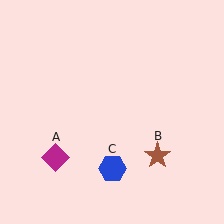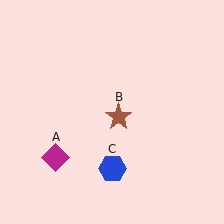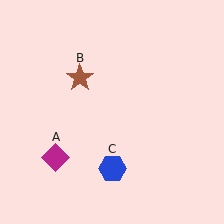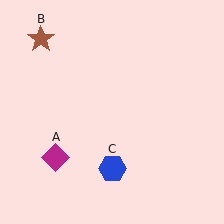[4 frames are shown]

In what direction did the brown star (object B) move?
The brown star (object B) moved up and to the left.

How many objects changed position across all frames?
1 object changed position: brown star (object B).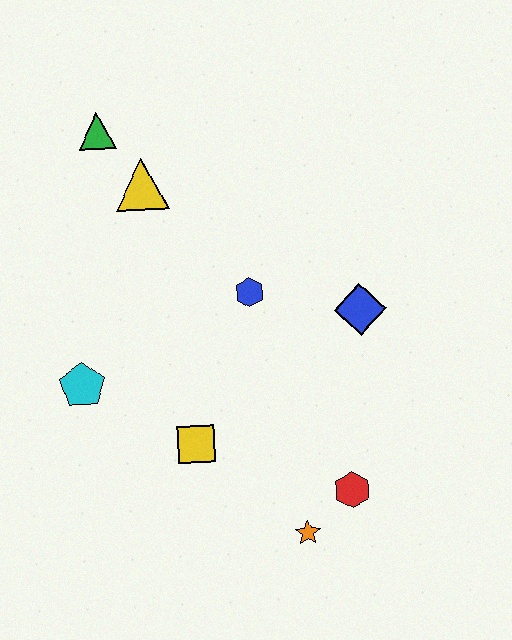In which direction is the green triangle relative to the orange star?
The green triangle is above the orange star.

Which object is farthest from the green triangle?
The orange star is farthest from the green triangle.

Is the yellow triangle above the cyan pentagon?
Yes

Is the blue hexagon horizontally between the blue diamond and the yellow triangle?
Yes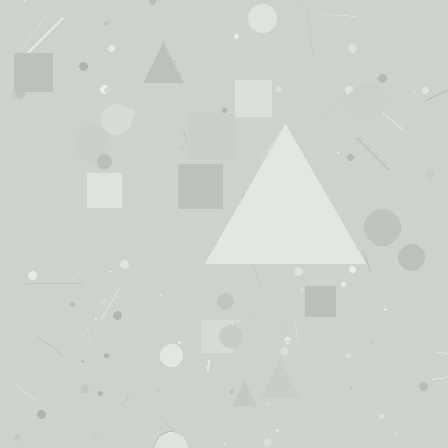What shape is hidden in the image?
A triangle is hidden in the image.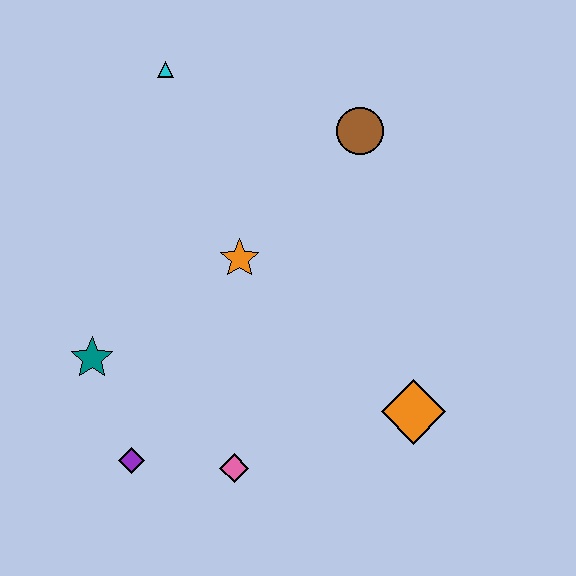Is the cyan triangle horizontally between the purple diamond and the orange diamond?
Yes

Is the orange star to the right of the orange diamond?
No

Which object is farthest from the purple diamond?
The brown circle is farthest from the purple diamond.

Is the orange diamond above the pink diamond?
Yes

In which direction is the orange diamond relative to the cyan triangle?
The orange diamond is below the cyan triangle.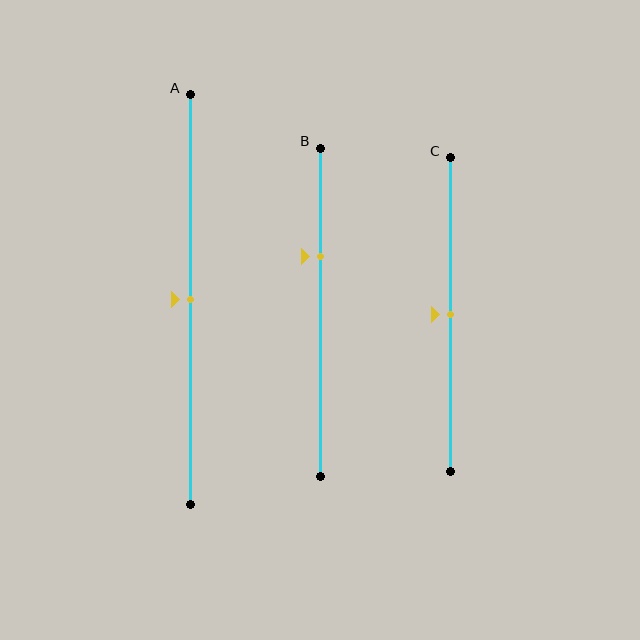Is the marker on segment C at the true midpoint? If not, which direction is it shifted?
Yes, the marker on segment C is at the true midpoint.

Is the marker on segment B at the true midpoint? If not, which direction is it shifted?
No, the marker on segment B is shifted upward by about 17% of the segment length.